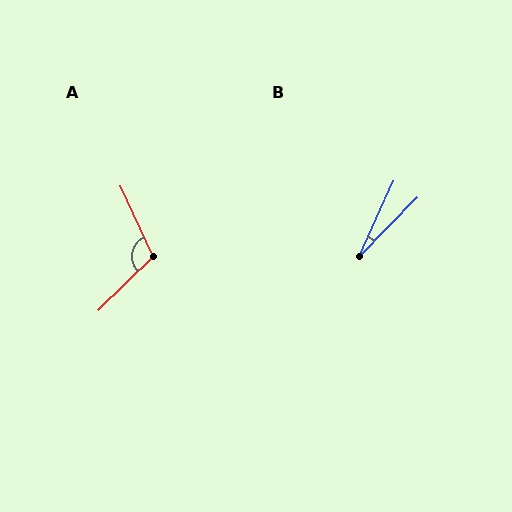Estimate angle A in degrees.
Approximately 110 degrees.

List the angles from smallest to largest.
B (20°), A (110°).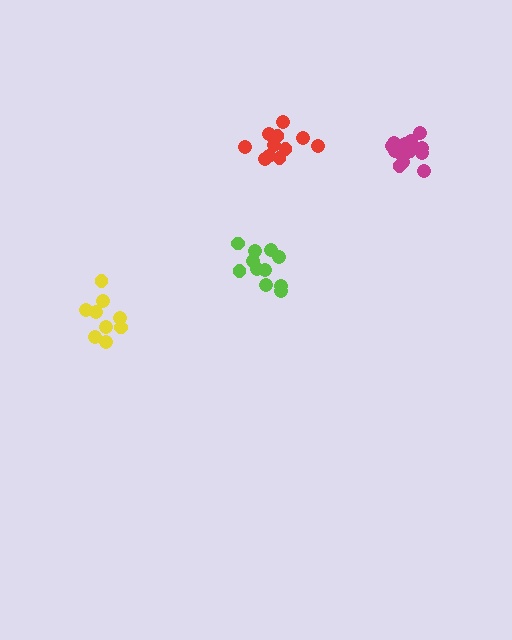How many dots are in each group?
Group 1: 11 dots, Group 2: 9 dots, Group 3: 11 dots, Group 4: 15 dots (46 total).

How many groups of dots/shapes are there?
There are 4 groups.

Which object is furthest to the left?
The yellow cluster is leftmost.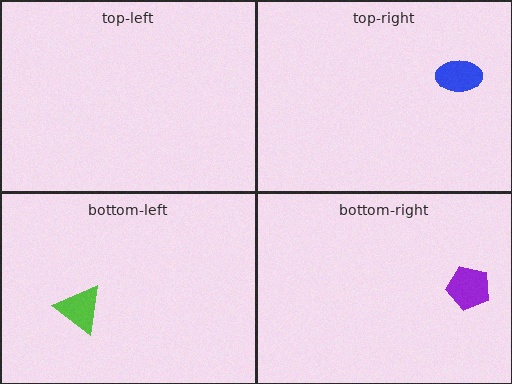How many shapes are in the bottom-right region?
1.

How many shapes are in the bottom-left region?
1.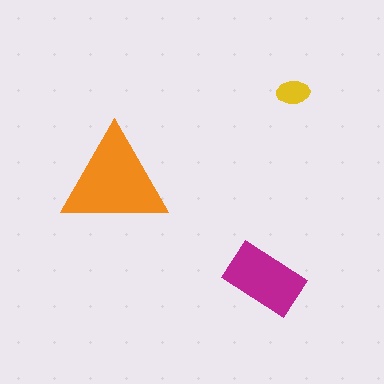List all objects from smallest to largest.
The yellow ellipse, the magenta rectangle, the orange triangle.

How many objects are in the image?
There are 3 objects in the image.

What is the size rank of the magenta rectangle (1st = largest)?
2nd.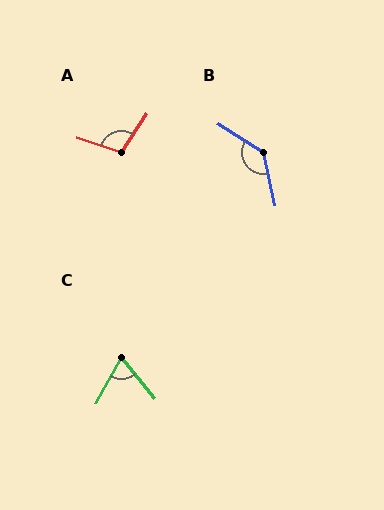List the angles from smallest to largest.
C (67°), A (105°), B (135°).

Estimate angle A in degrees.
Approximately 105 degrees.